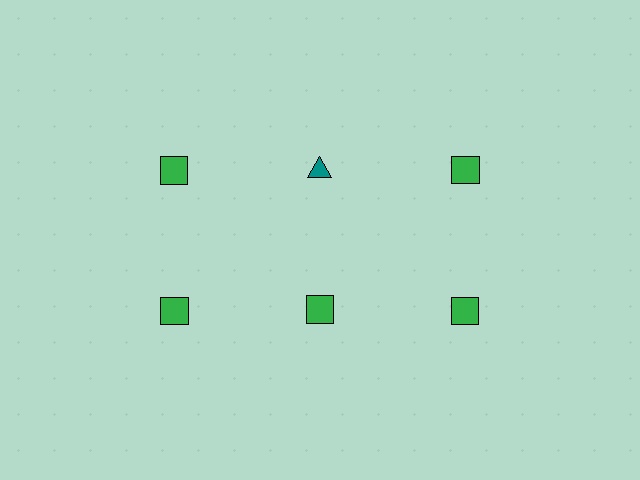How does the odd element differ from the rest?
It differs in both color (teal instead of green) and shape (triangle instead of square).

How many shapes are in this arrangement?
There are 6 shapes arranged in a grid pattern.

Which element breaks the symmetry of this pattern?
The teal triangle in the top row, second from left column breaks the symmetry. All other shapes are green squares.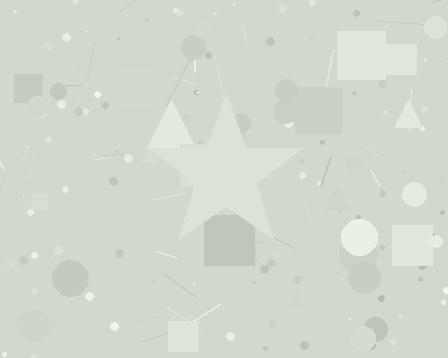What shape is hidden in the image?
A star is hidden in the image.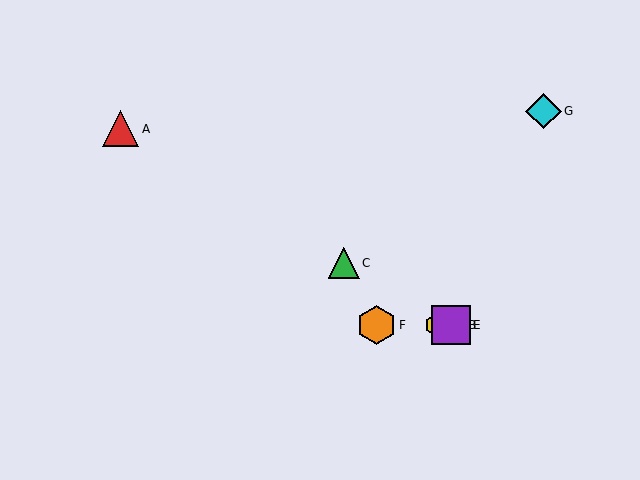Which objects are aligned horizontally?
Objects B, D, E, F are aligned horizontally.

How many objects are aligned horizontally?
4 objects (B, D, E, F) are aligned horizontally.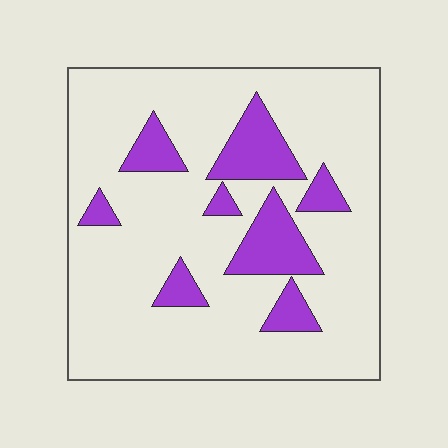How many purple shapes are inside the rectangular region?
8.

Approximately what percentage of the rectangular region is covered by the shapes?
Approximately 20%.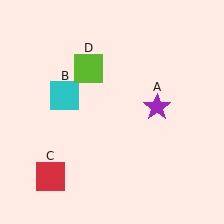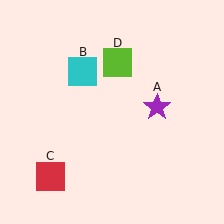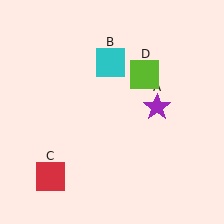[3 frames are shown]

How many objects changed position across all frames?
2 objects changed position: cyan square (object B), lime square (object D).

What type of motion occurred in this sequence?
The cyan square (object B), lime square (object D) rotated clockwise around the center of the scene.